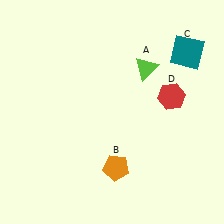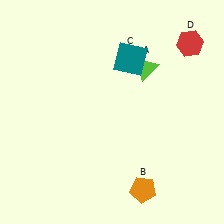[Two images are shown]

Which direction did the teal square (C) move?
The teal square (C) moved left.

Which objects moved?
The objects that moved are: the orange pentagon (B), the teal square (C), the red hexagon (D).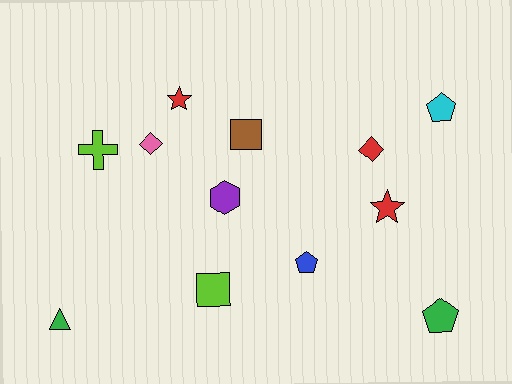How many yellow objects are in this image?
There are no yellow objects.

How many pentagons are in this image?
There are 3 pentagons.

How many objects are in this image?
There are 12 objects.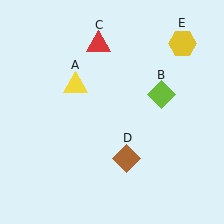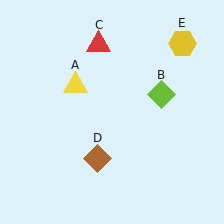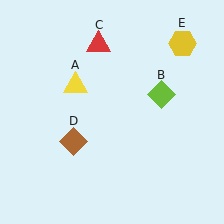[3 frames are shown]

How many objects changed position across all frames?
1 object changed position: brown diamond (object D).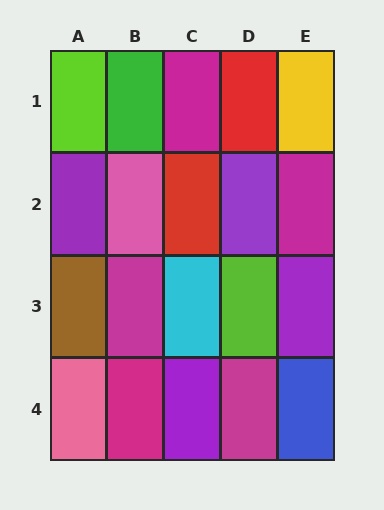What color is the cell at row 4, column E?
Blue.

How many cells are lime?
2 cells are lime.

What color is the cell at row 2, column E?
Magenta.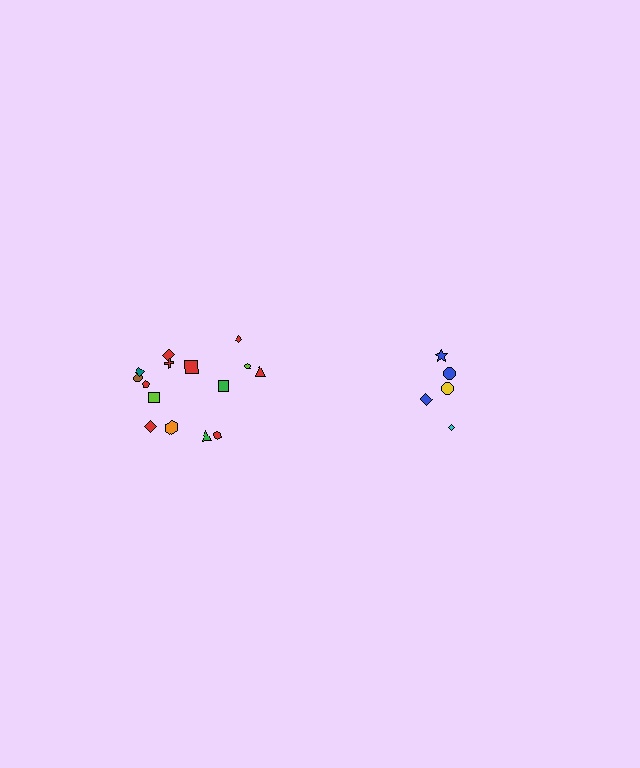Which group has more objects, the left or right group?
The left group.